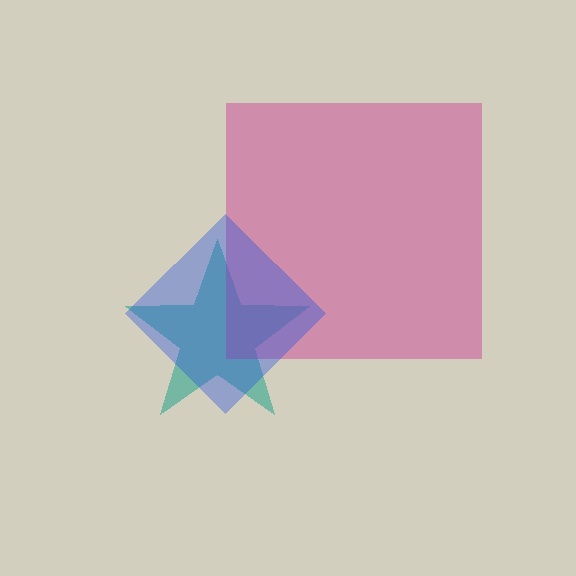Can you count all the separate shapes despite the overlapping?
Yes, there are 3 separate shapes.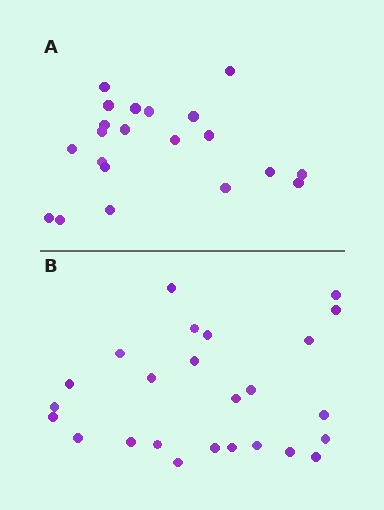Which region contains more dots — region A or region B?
Region B (the bottom region) has more dots.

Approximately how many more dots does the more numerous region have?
Region B has about 4 more dots than region A.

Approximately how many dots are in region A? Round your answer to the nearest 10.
About 20 dots. (The exact count is 21, which rounds to 20.)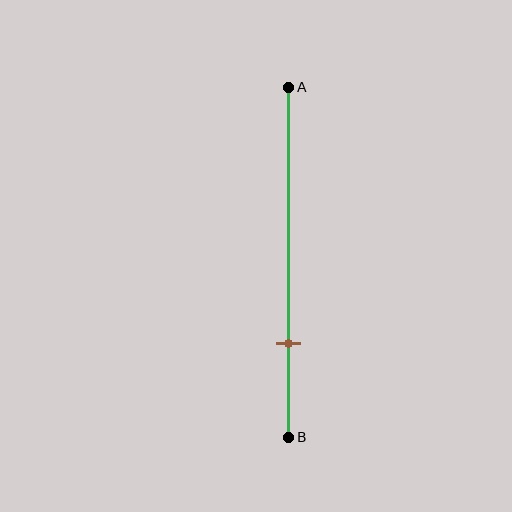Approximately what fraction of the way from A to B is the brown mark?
The brown mark is approximately 75% of the way from A to B.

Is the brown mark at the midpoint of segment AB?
No, the mark is at about 75% from A, not at the 50% midpoint.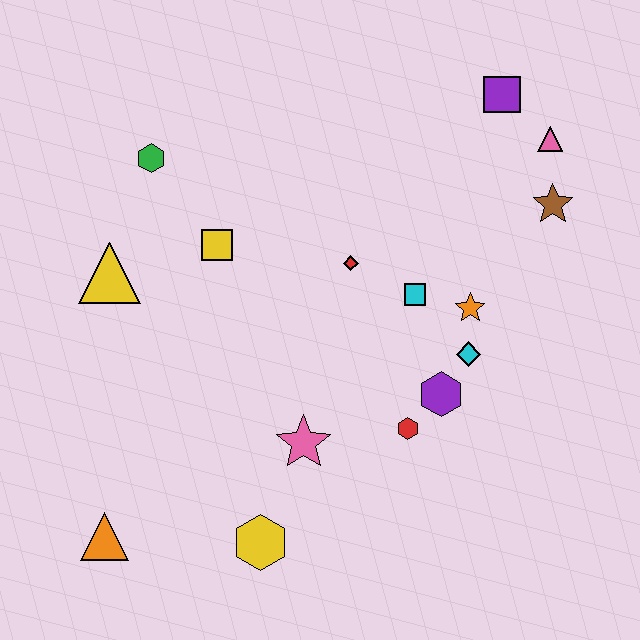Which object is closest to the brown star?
The pink triangle is closest to the brown star.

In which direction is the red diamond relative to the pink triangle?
The red diamond is to the left of the pink triangle.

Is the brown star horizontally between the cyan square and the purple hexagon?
No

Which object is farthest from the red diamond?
The orange triangle is farthest from the red diamond.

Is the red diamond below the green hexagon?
Yes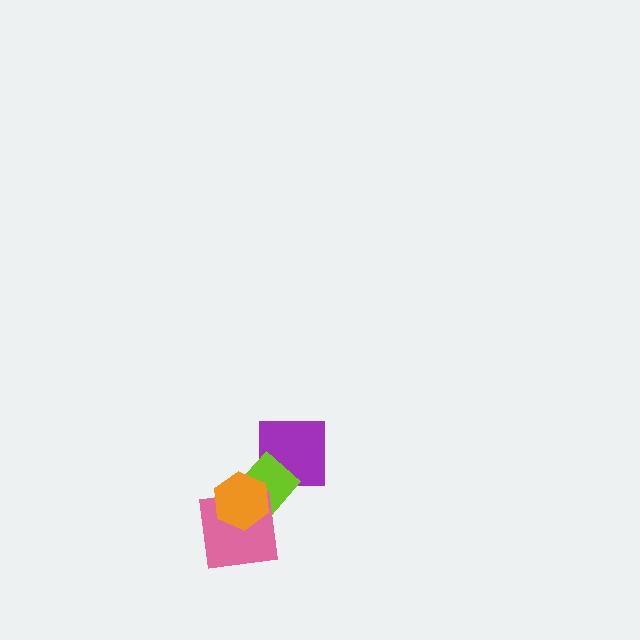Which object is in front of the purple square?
The lime diamond is in front of the purple square.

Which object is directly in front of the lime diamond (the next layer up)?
The pink square is directly in front of the lime diamond.